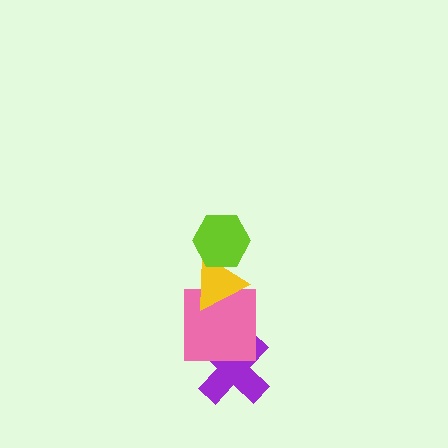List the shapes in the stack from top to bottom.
From top to bottom: the lime hexagon, the yellow triangle, the pink square, the purple cross.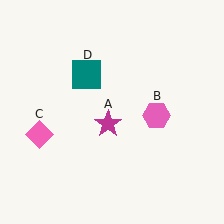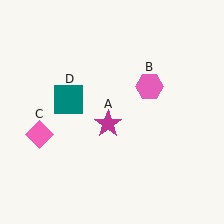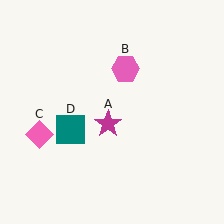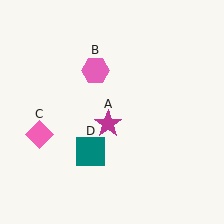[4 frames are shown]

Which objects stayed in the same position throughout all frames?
Magenta star (object A) and pink diamond (object C) remained stationary.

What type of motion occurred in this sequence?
The pink hexagon (object B), teal square (object D) rotated counterclockwise around the center of the scene.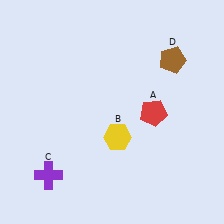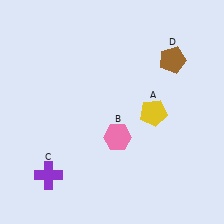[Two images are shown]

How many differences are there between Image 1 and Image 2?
There are 2 differences between the two images.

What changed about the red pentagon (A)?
In Image 1, A is red. In Image 2, it changed to yellow.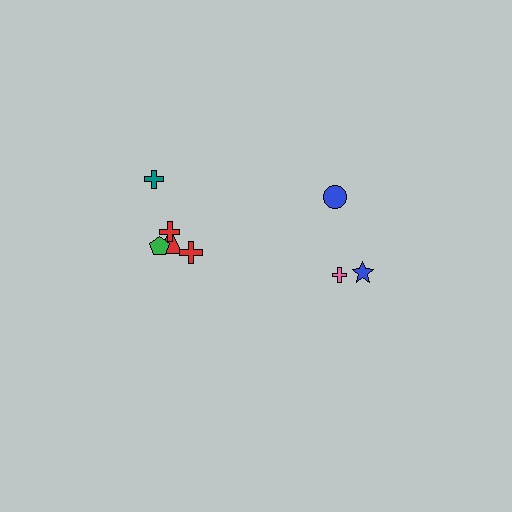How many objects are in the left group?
There are 5 objects.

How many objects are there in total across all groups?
There are 8 objects.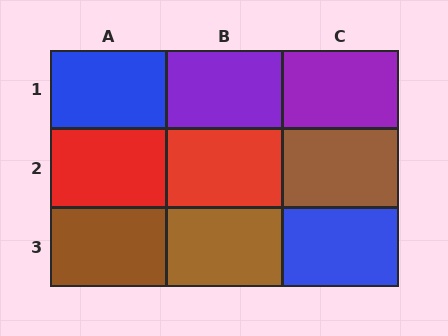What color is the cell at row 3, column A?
Brown.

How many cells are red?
2 cells are red.